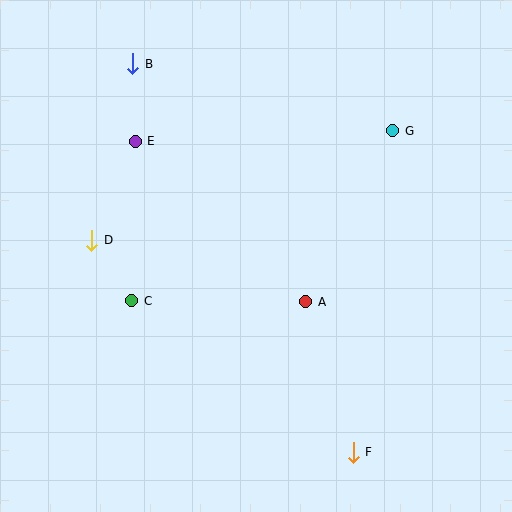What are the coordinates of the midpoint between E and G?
The midpoint between E and G is at (264, 136).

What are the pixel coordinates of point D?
Point D is at (92, 240).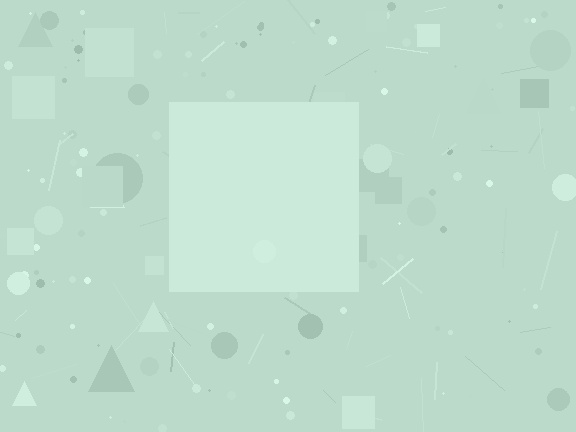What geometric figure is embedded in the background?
A square is embedded in the background.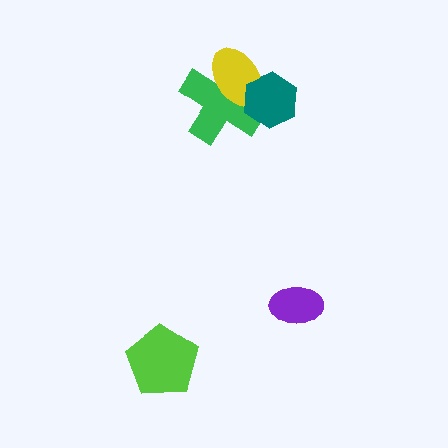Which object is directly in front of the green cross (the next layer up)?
The yellow ellipse is directly in front of the green cross.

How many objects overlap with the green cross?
2 objects overlap with the green cross.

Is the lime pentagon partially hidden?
No, no other shape covers it.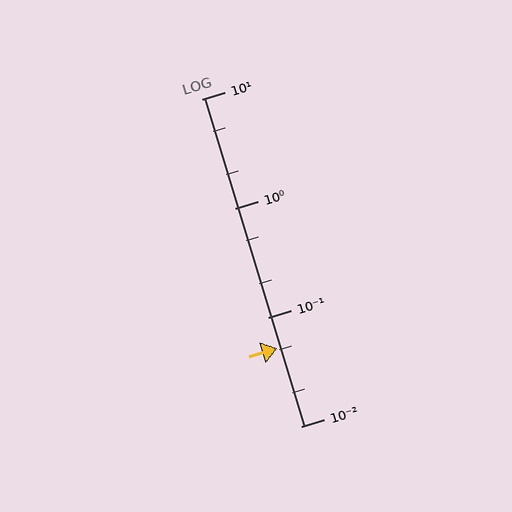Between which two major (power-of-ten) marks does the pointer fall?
The pointer is between 0.01 and 0.1.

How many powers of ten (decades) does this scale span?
The scale spans 3 decades, from 0.01 to 10.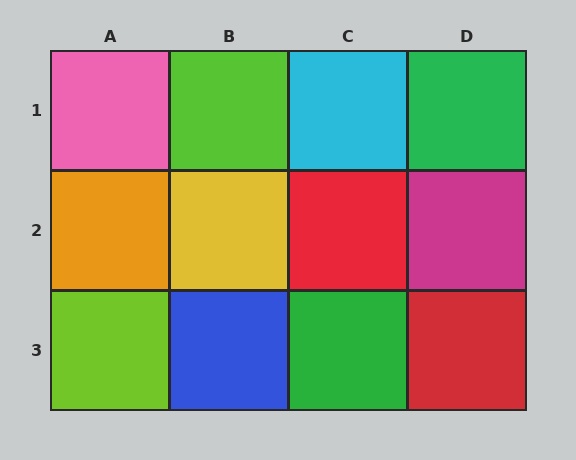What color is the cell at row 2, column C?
Red.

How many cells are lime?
2 cells are lime.